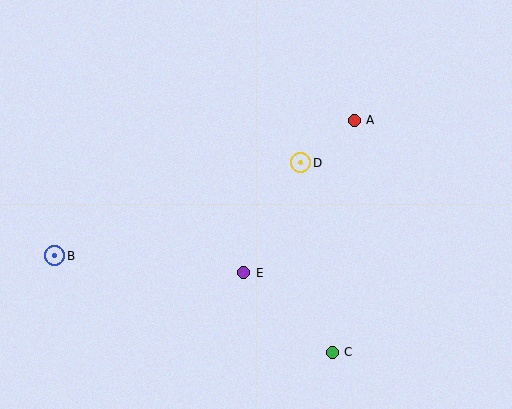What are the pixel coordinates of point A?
Point A is at (354, 120).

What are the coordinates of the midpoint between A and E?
The midpoint between A and E is at (299, 196).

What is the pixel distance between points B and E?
The distance between B and E is 190 pixels.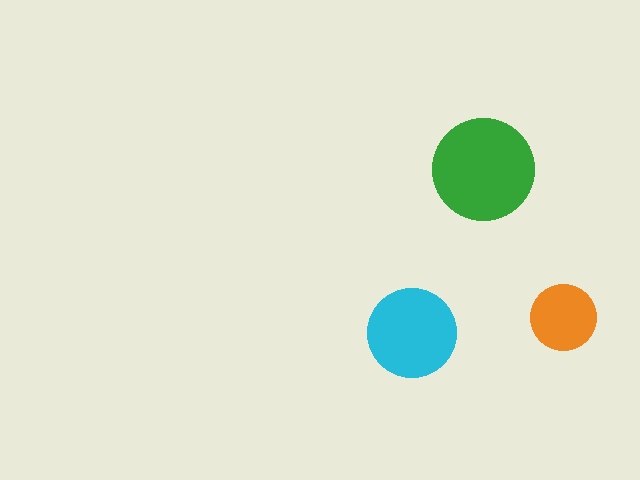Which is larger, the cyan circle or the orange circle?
The cyan one.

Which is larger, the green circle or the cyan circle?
The green one.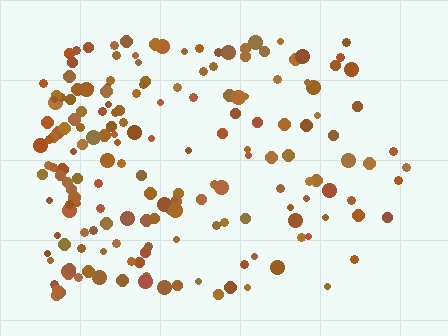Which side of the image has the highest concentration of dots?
The left.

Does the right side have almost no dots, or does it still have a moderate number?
Still a moderate number, just noticeably fewer than the left.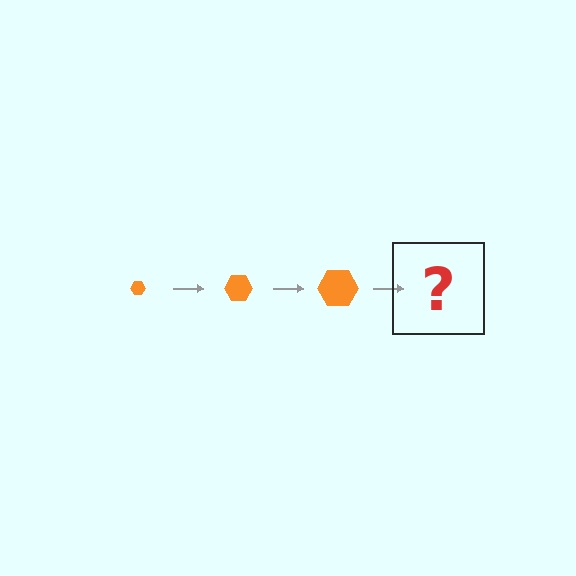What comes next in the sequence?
The next element should be an orange hexagon, larger than the previous one.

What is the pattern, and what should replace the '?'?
The pattern is that the hexagon gets progressively larger each step. The '?' should be an orange hexagon, larger than the previous one.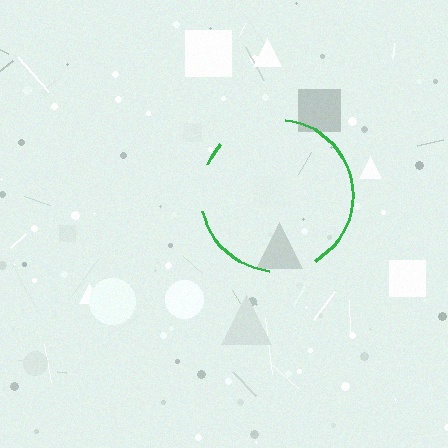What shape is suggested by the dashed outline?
The dashed outline suggests a circle.